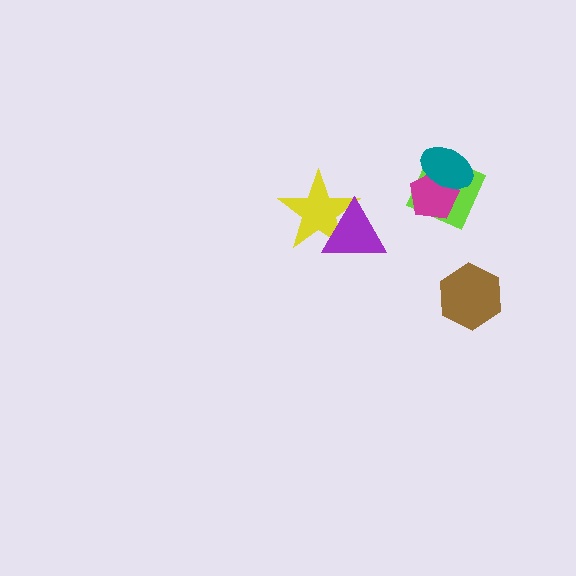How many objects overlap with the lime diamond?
2 objects overlap with the lime diamond.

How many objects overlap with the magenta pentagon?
2 objects overlap with the magenta pentagon.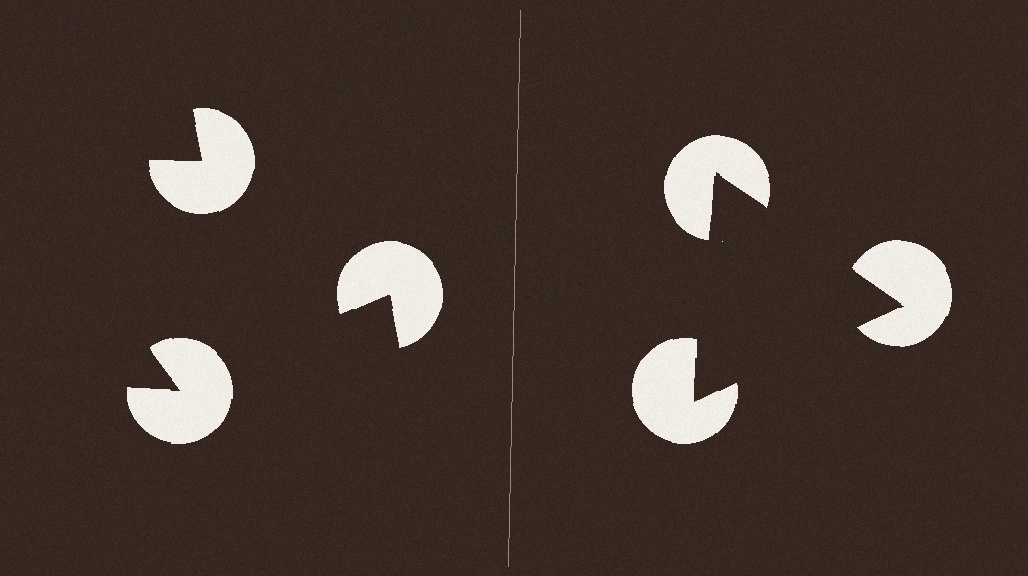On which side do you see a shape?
An illusory triangle appears on the right side. On the left side the wedge cuts are rotated, so no coherent shape forms.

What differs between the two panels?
The pac-man discs are positioned identically on both sides; only the wedge orientations differ. On the right they align to a triangle; on the left they are misaligned.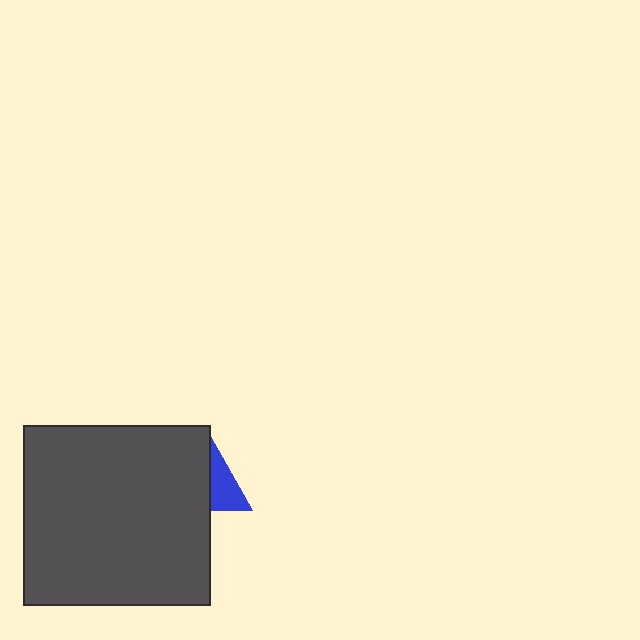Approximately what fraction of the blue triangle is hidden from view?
Roughly 62% of the blue triangle is hidden behind the dark gray rectangle.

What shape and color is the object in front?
The object in front is a dark gray rectangle.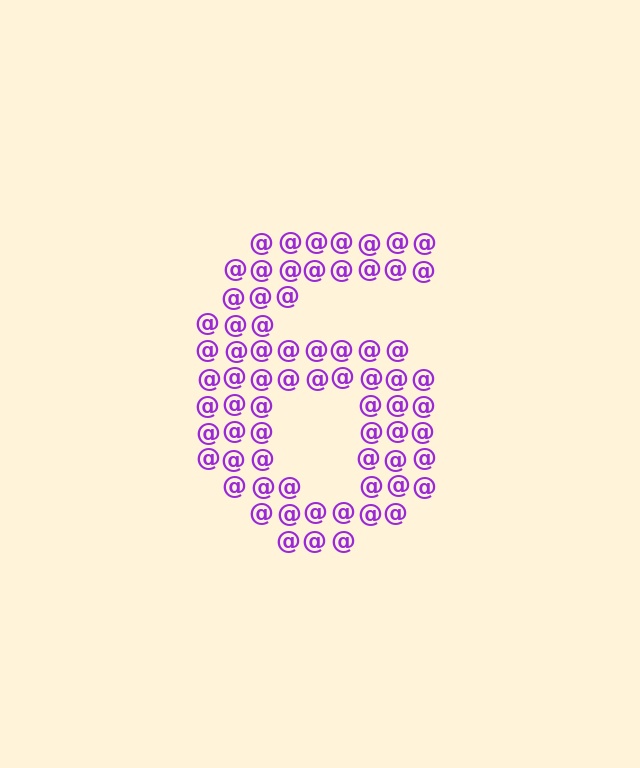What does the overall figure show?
The overall figure shows the digit 6.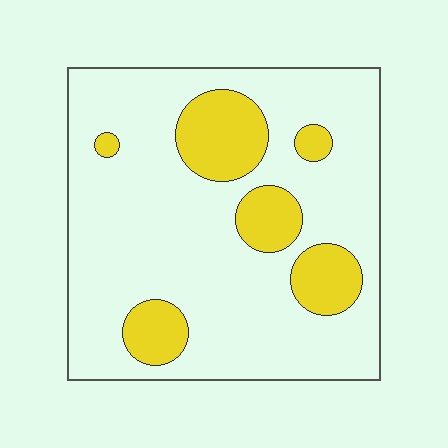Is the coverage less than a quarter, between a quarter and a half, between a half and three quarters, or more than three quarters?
Less than a quarter.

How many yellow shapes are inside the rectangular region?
6.